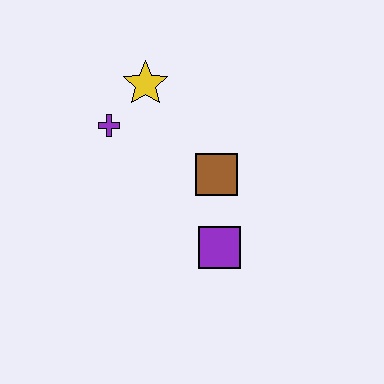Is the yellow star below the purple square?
No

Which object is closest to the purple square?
The brown square is closest to the purple square.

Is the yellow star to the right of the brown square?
No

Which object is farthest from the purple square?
The yellow star is farthest from the purple square.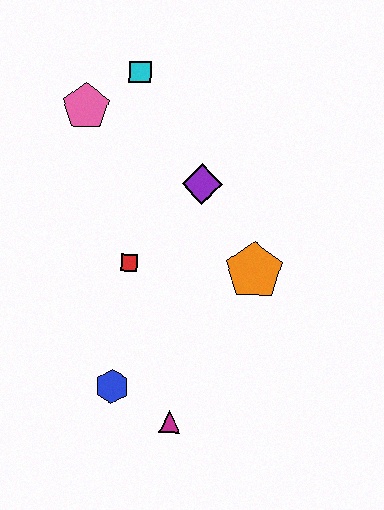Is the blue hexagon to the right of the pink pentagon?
Yes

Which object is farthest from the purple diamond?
The magenta triangle is farthest from the purple diamond.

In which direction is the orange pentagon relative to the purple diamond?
The orange pentagon is below the purple diamond.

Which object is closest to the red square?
The purple diamond is closest to the red square.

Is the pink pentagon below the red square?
No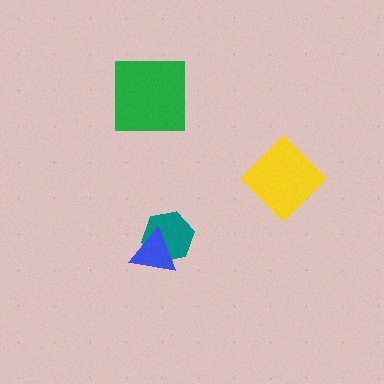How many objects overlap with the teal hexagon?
1 object overlaps with the teal hexagon.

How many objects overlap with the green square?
0 objects overlap with the green square.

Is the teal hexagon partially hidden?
Yes, it is partially covered by another shape.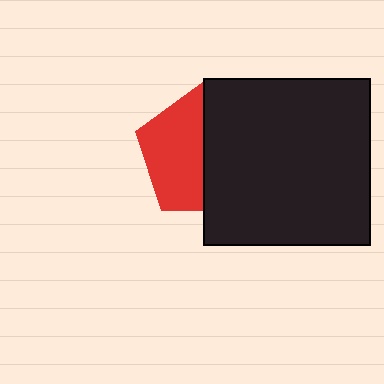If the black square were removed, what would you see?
You would see the complete red pentagon.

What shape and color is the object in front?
The object in front is a black square.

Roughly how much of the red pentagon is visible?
About half of it is visible (roughly 51%).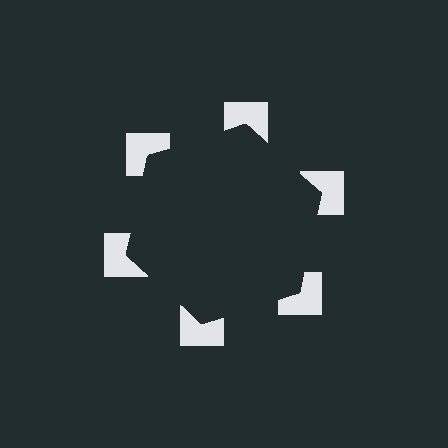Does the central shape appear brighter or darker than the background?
It typically appears slightly darker than the background, even though no actual brightness change is drawn.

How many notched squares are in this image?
There are 6 — one at each vertex of the illusory hexagon.